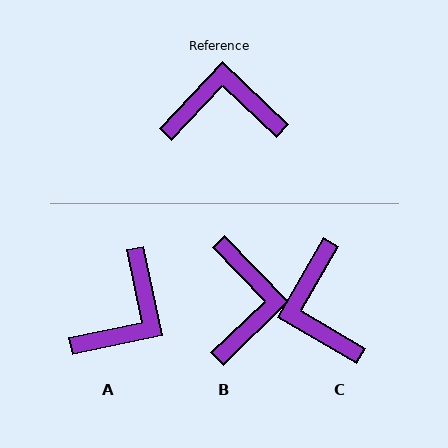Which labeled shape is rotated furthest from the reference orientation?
A, about 125 degrees away.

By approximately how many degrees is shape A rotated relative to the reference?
Approximately 125 degrees clockwise.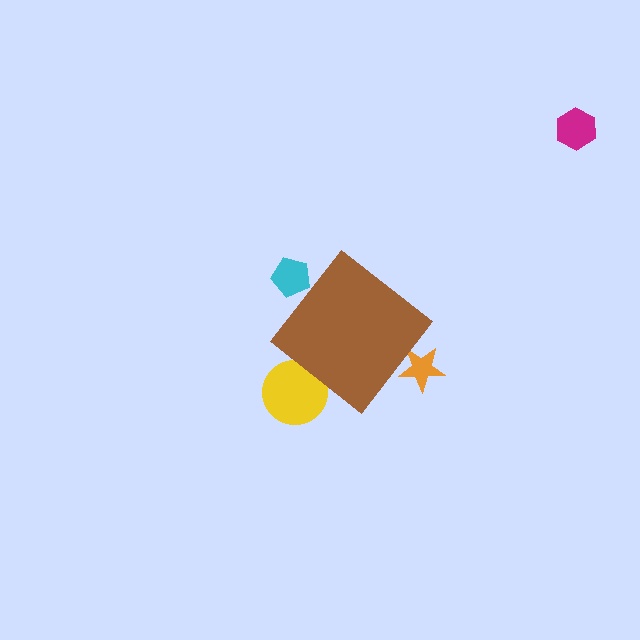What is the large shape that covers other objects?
A brown diamond.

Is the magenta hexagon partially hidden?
No, the magenta hexagon is fully visible.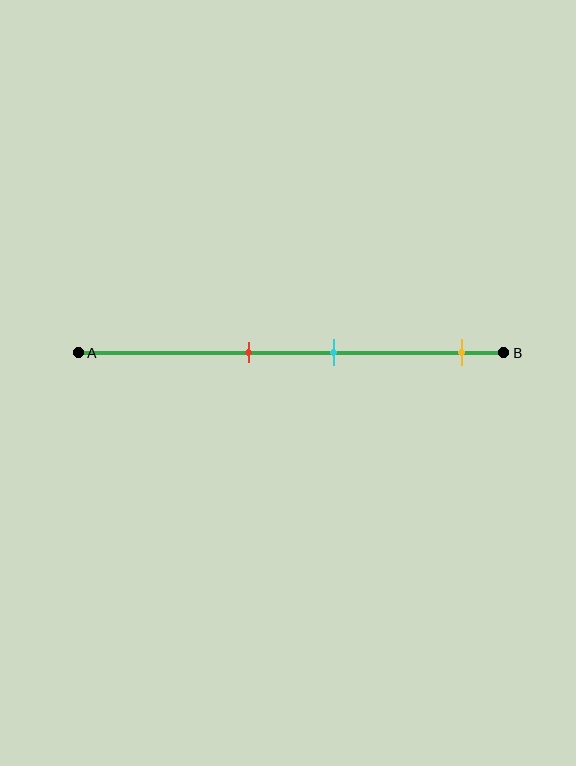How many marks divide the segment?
There are 3 marks dividing the segment.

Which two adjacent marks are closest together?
The red and cyan marks are the closest adjacent pair.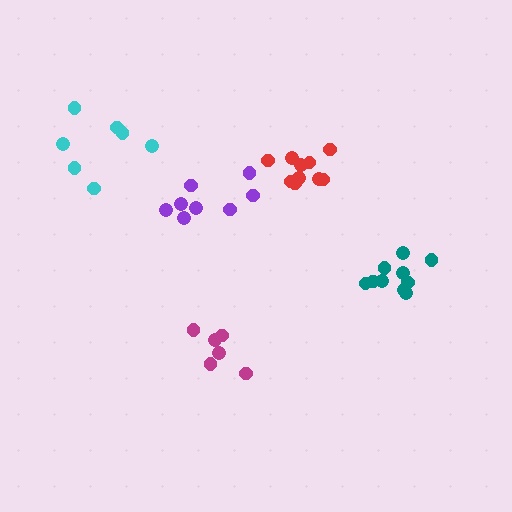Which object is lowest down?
The magenta cluster is bottommost.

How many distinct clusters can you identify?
There are 5 distinct clusters.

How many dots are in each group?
Group 1: 8 dots, Group 2: 6 dots, Group 3: 10 dots, Group 4: 10 dots, Group 5: 7 dots (41 total).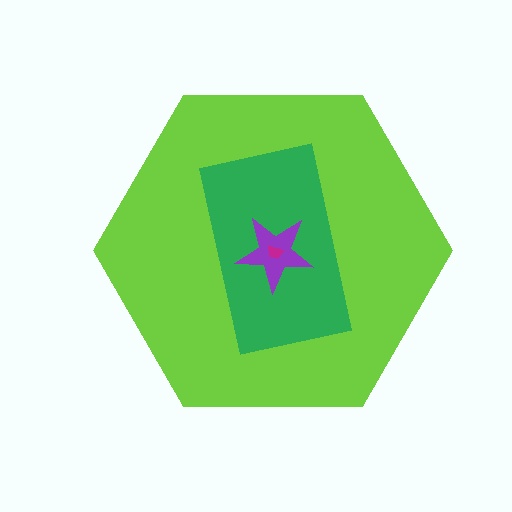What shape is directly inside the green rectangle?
The purple star.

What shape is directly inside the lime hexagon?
The green rectangle.